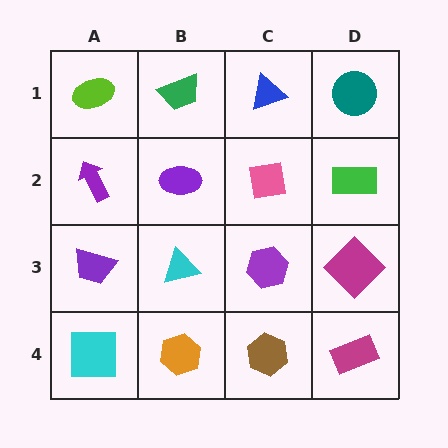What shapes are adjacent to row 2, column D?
A teal circle (row 1, column D), a magenta diamond (row 3, column D), a pink square (row 2, column C).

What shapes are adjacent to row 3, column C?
A pink square (row 2, column C), a brown hexagon (row 4, column C), a cyan triangle (row 3, column B), a magenta diamond (row 3, column D).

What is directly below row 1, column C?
A pink square.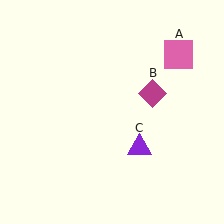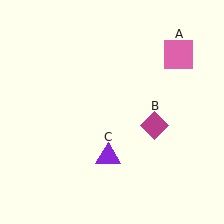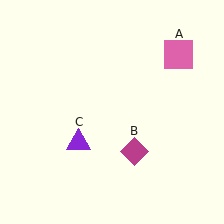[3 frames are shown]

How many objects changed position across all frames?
2 objects changed position: magenta diamond (object B), purple triangle (object C).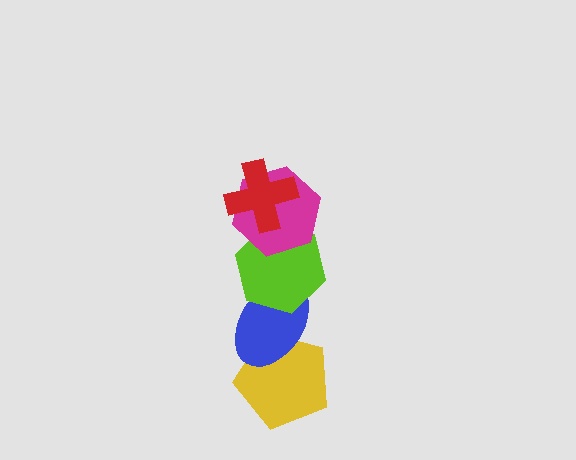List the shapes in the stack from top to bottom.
From top to bottom: the red cross, the magenta hexagon, the lime hexagon, the blue ellipse, the yellow pentagon.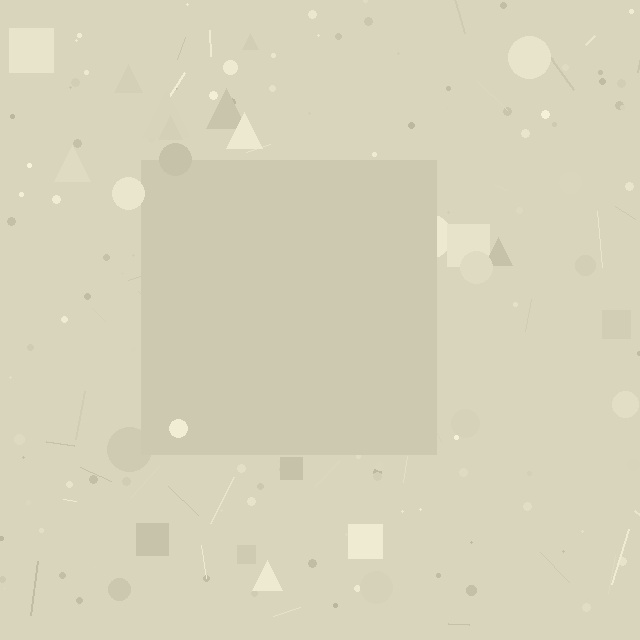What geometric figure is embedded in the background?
A square is embedded in the background.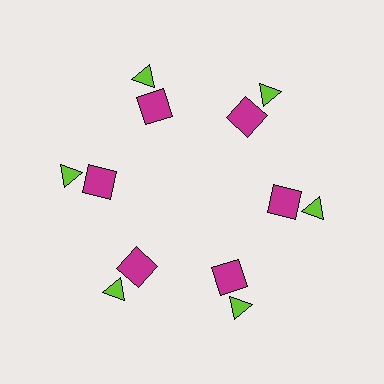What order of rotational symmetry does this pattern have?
This pattern has 6-fold rotational symmetry.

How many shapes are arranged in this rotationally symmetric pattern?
There are 12 shapes, arranged in 6 groups of 2.